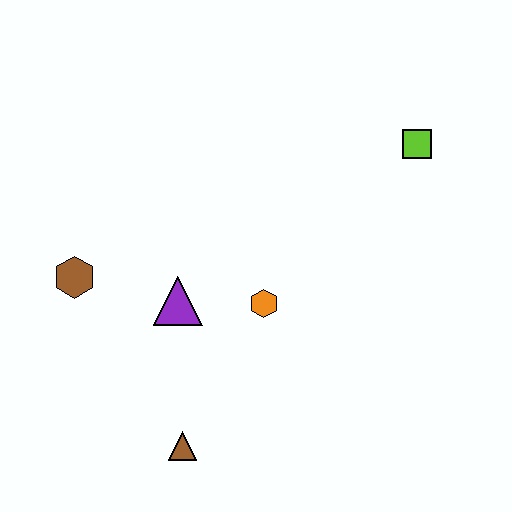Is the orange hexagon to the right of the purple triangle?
Yes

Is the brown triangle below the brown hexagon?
Yes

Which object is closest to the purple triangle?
The orange hexagon is closest to the purple triangle.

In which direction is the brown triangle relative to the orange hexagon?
The brown triangle is below the orange hexagon.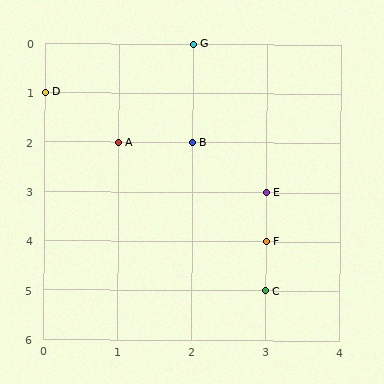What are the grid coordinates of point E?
Point E is at grid coordinates (3, 3).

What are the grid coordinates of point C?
Point C is at grid coordinates (3, 5).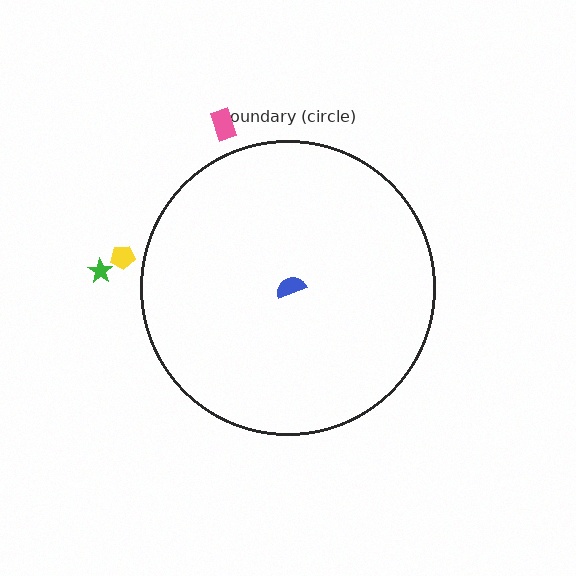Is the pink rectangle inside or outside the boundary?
Outside.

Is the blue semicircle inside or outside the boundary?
Inside.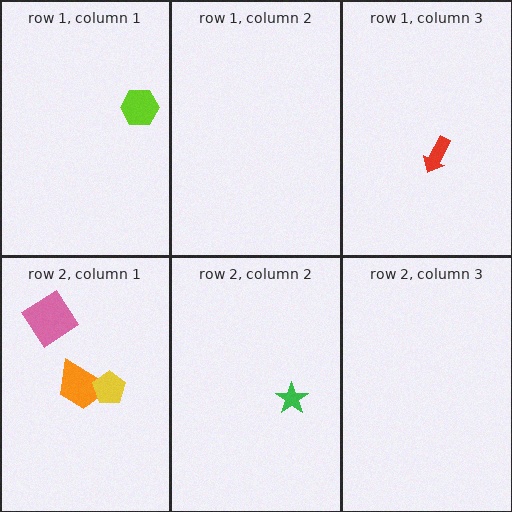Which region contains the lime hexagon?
The row 1, column 1 region.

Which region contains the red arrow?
The row 1, column 3 region.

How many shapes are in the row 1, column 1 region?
1.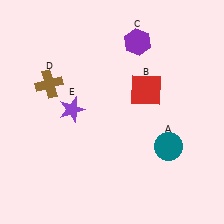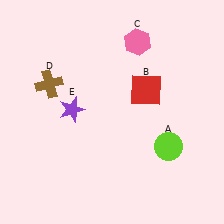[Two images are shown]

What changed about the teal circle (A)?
In Image 1, A is teal. In Image 2, it changed to lime.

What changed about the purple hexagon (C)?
In Image 1, C is purple. In Image 2, it changed to pink.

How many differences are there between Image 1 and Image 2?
There are 2 differences between the two images.